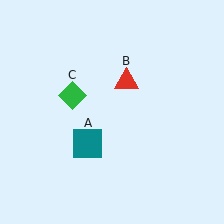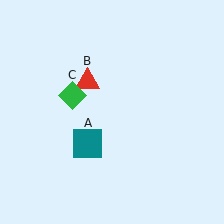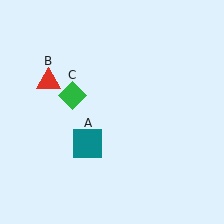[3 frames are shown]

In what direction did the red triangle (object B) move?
The red triangle (object B) moved left.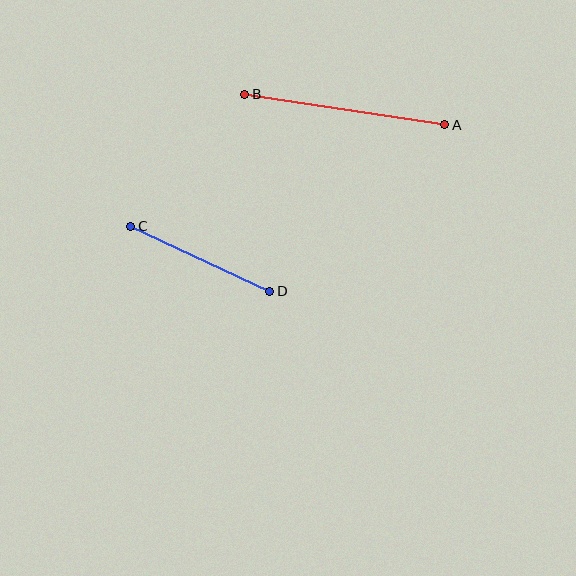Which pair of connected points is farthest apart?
Points A and B are farthest apart.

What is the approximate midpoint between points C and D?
The midpoint is at approximately (200, 259) pixels.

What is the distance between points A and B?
The distance is approximately 202 pixels.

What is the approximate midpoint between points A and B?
The midpoint is at approximately (345, 110) pixels.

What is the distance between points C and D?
The distance is approximately 153 pixels.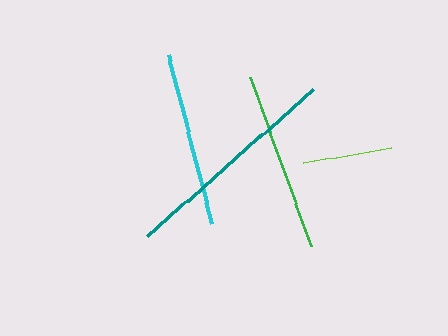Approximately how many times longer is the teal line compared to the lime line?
The teal line is approximately 2.5 times the length of the lime line.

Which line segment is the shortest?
The lime line is the shortest at approximately 89 pixels.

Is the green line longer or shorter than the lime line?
The green line is longer than the lime line.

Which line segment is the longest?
The teal line is the longest at approximately 222 pixels.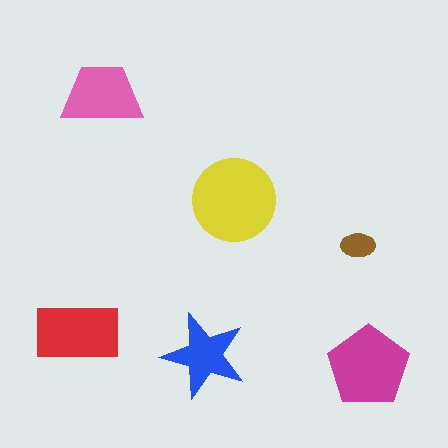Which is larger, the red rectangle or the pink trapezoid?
The red rectangle.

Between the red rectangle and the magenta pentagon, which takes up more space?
The magenta pentagon.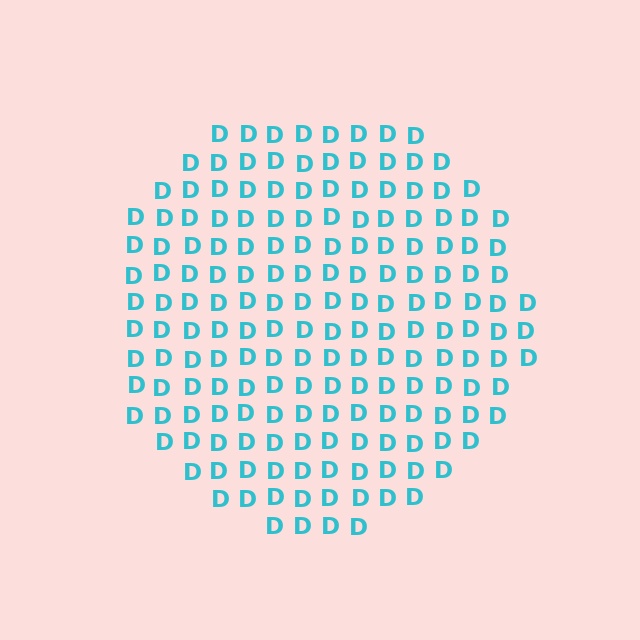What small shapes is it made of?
It is made of small letter D's.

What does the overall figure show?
The overall figure shows a circle.